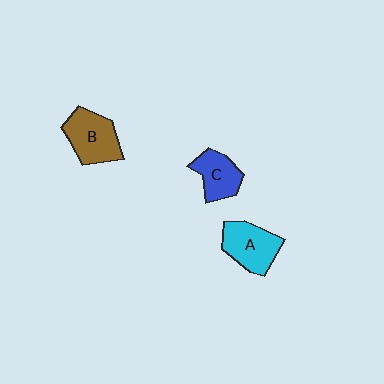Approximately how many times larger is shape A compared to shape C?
Approximately 1.3 times.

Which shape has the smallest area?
Shape C (blue).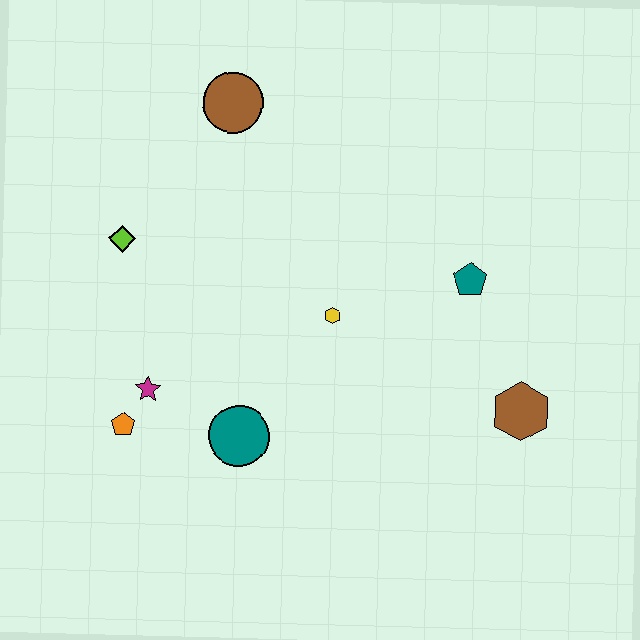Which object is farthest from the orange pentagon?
The brown hexagon is farthest from the orange pentagon.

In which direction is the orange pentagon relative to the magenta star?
The orange pentagon is below the magenta star.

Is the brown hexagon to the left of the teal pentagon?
No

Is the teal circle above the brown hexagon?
No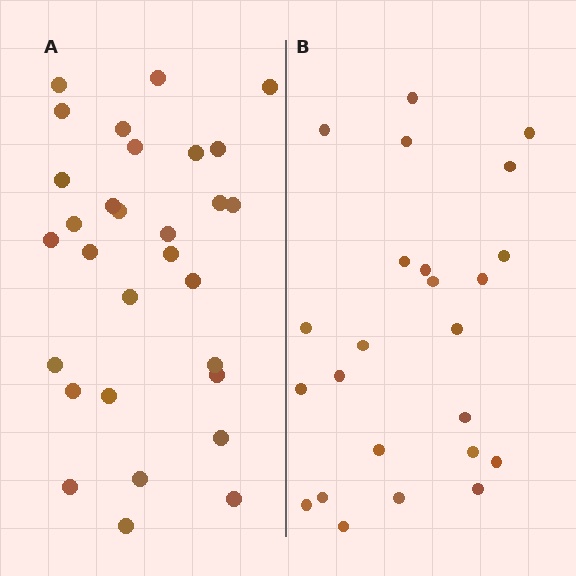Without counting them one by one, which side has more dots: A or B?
Region A (the left region) has more dots.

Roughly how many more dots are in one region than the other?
Region A has about 6 more dots than region B.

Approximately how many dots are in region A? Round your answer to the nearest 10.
About 30 dots.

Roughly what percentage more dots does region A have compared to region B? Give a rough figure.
About 25% more.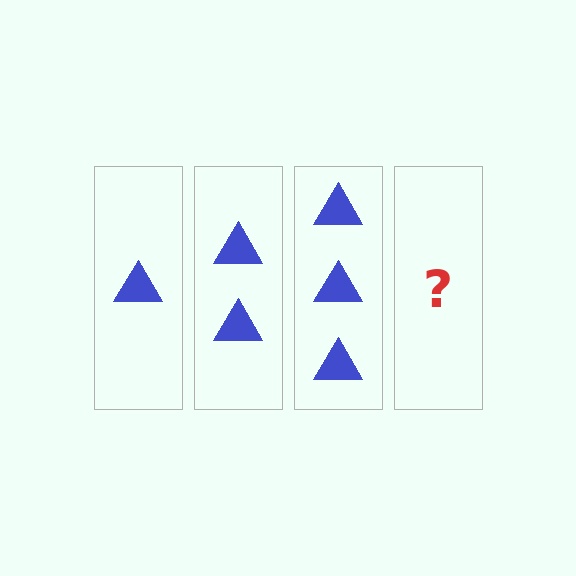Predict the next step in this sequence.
The next step is 4 triangles.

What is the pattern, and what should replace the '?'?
The pattern is that each step adds one more triangle. The '?' should be 4 triangles.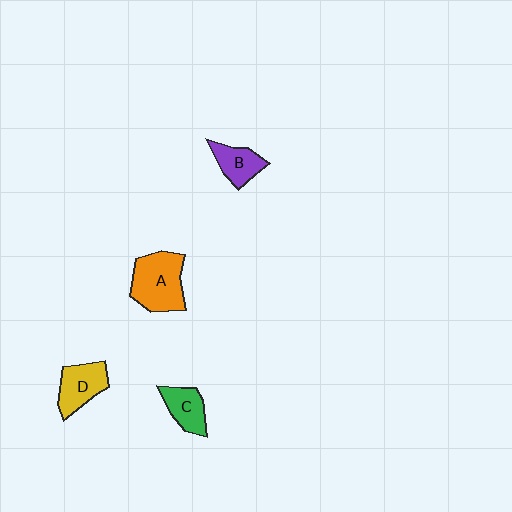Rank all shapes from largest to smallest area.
From largest to smallest: A (orange), D (yellow), C (green), B (purple).